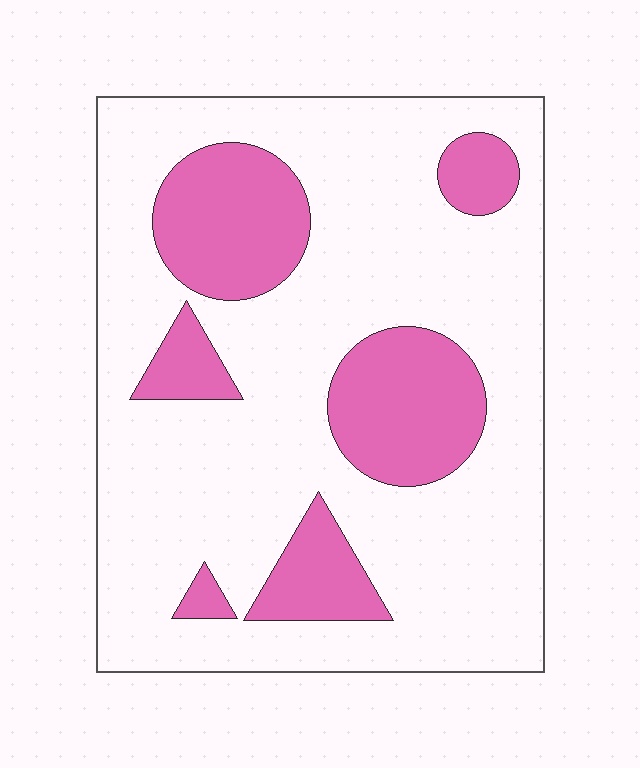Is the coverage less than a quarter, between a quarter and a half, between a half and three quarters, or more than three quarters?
Less than a quarter.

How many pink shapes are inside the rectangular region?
6.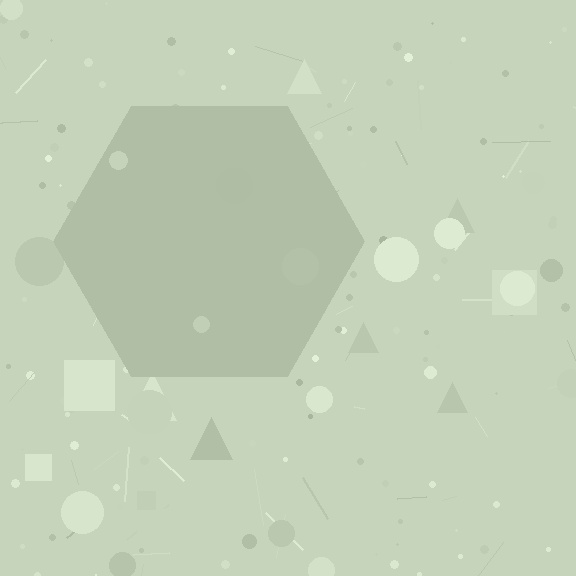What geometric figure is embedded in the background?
A hexagon is embedded in the background.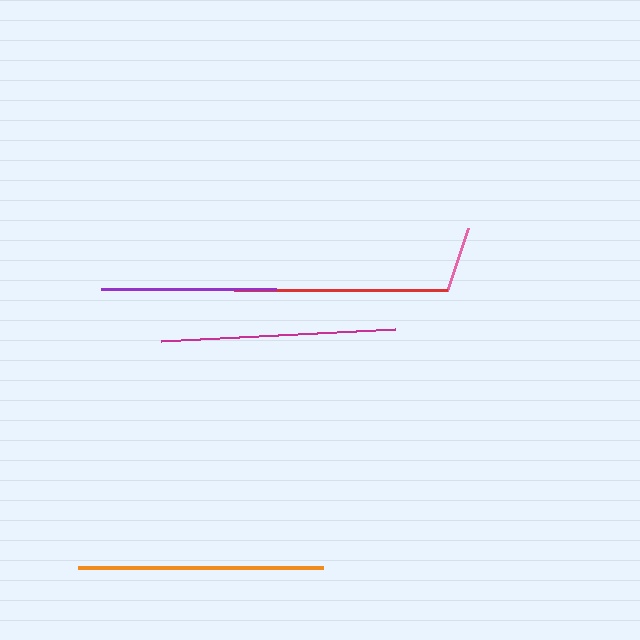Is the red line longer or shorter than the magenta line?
The magenta line is longer than the red line.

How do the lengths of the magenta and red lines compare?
The magenta and red lines are approximately the same length.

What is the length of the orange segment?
The orange segment is approximately 244 pixels long.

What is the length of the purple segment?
The purple segment is approximately 175 pixels long.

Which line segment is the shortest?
The pink line is the shortest at approximately 66 pixels.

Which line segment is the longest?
The orange line is the longest at approximately 244 pixels.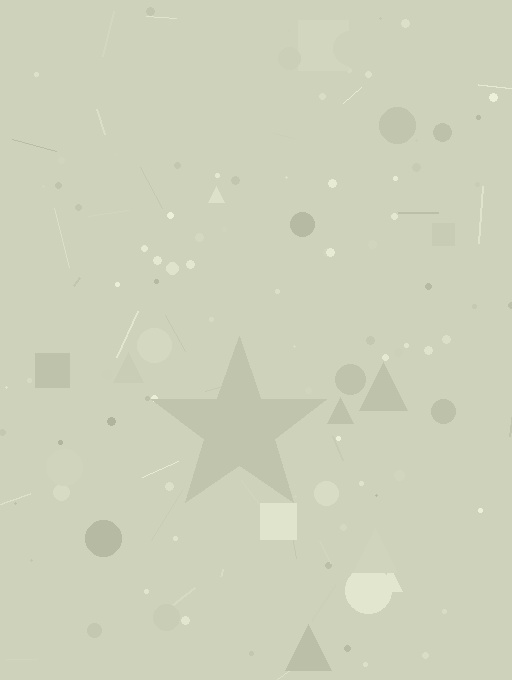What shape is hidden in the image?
A star is hidden in the image.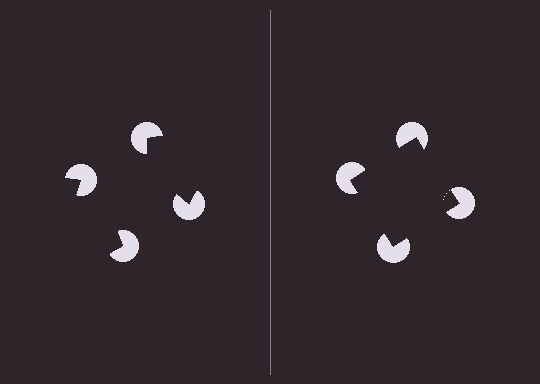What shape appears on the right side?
An illusory square.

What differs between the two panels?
The pac-man discs are positioned identically on both sides; only the wedge orientations differ. On the right they align to a square; on the left they are misaligned.